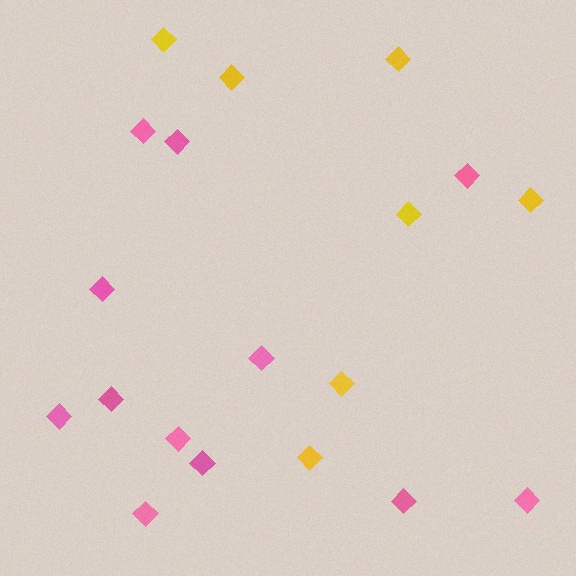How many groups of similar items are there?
There are 2 groups: one group of yellow diamonds (7) and one group of pink diamonds (12).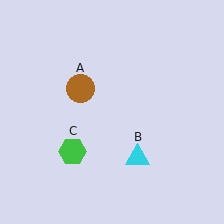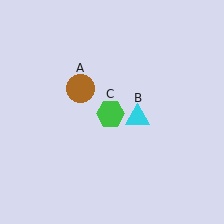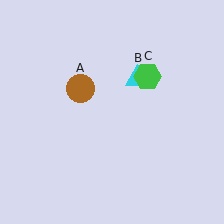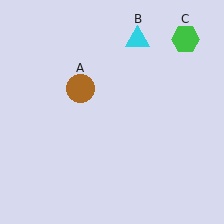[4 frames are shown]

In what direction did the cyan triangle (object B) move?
The cyan triangle (object B) moved up.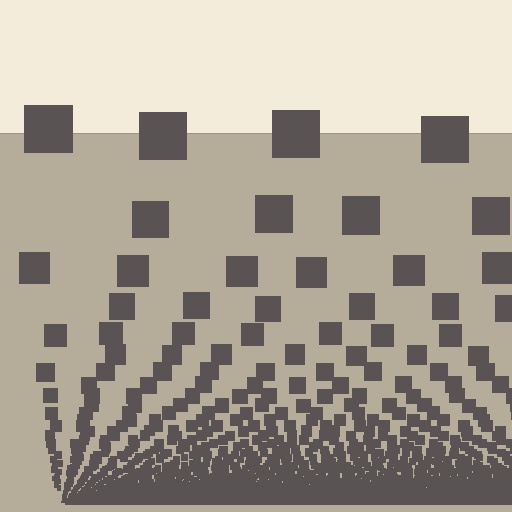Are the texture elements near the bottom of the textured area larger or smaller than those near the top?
Smaller. The gradient is inverted — elements near the bottom are smaller and denser.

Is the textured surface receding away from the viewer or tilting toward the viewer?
The surface appears to tilt toward the viewer. Texture elements get larger and sparser toward the top.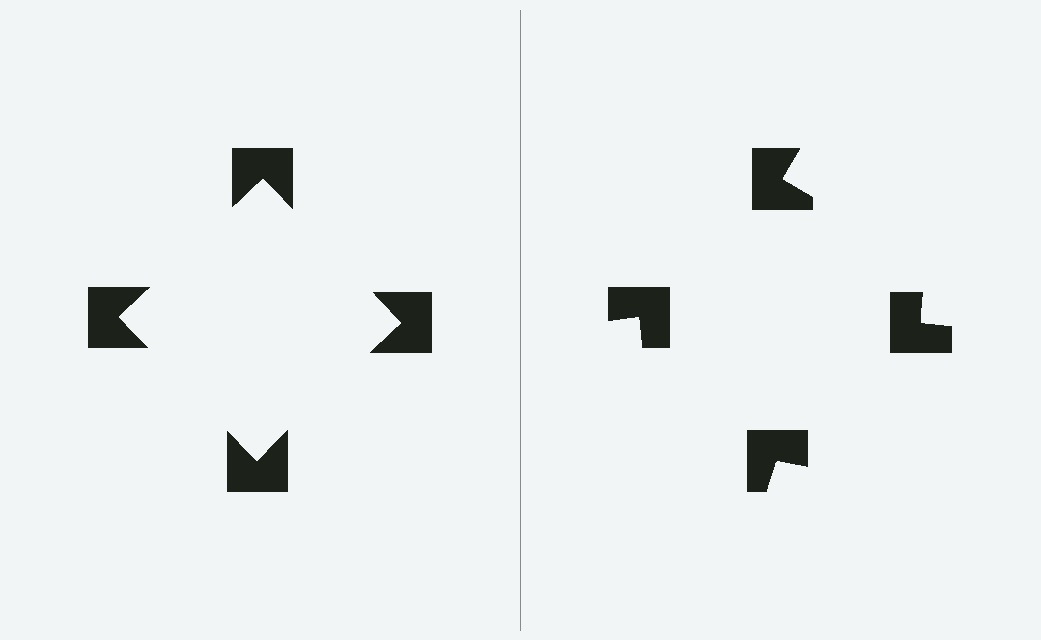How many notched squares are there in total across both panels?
8 — 4 on each side.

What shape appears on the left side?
An illusory square.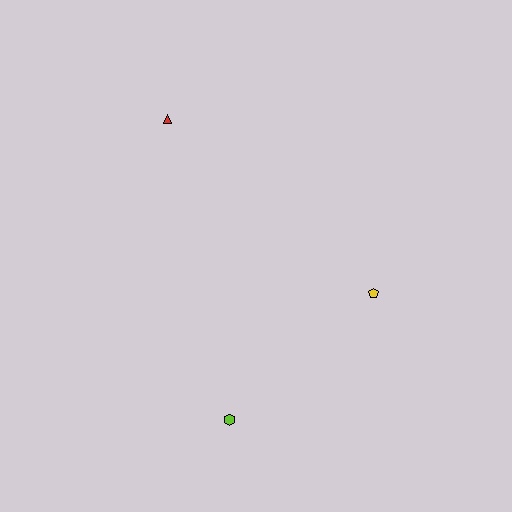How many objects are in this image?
There are 3 objects.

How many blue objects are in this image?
There are no blue objects.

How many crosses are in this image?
There are no crosses.